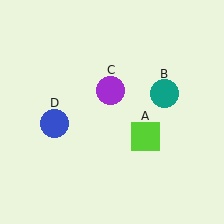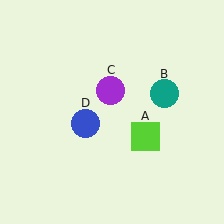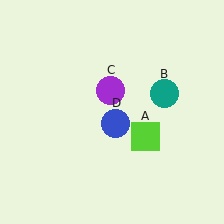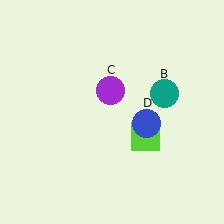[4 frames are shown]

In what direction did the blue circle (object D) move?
The blue circle (object D) moved right.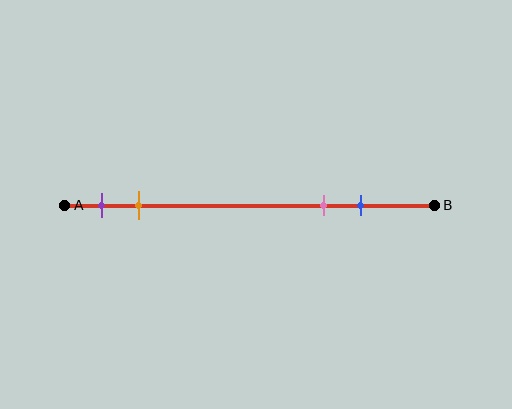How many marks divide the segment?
There are 4 marks dividing the segment.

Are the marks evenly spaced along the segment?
No, the marks are not evenly spaced.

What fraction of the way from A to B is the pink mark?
The pink mark is approximately 70% (0.7) of the way from A to B.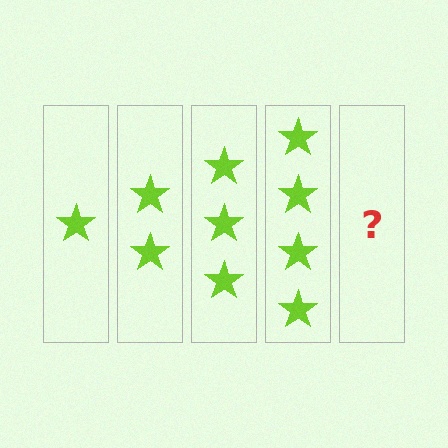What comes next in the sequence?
The next element should be 5 stars.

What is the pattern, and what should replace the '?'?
The pattern is that each step adds one more star. The '?' should be 5 stars.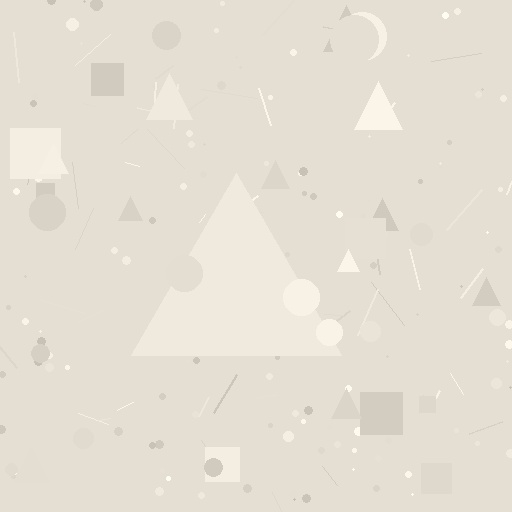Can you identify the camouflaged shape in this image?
The camouflaged shape is a triangle.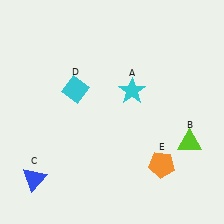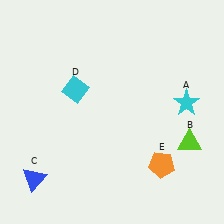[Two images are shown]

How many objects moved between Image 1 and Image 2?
1 object moved between the two images.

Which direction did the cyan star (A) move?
The cyan star (A) moved right.